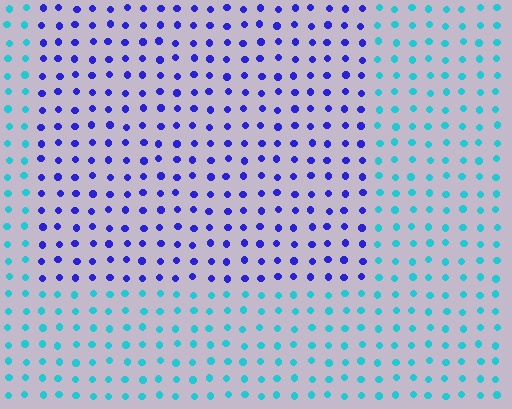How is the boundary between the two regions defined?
The boundary is defined purely by a slight shift in hue (about 60 degrees). Spacing, size, and orientation are identical on both sides.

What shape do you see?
I see a rectangle.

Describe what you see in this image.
The image is filled with small cyan elements in a uniform arrangement. A rectangle-shaped region is visible where the elements are tinted to a slightly different hue, forming a subtle color boundary.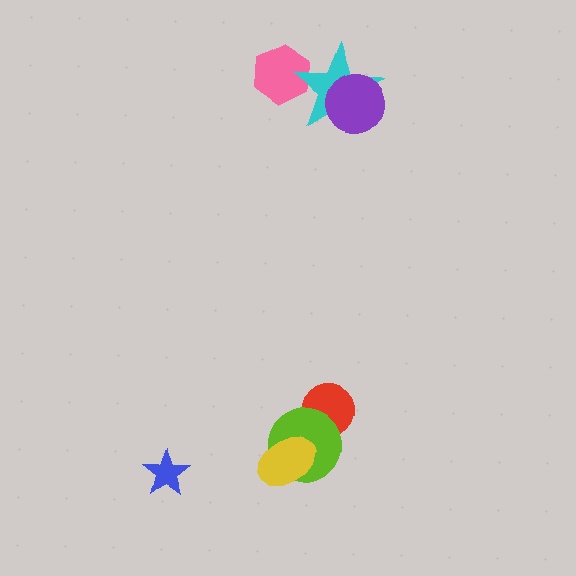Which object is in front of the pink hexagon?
The cyan star is in front of the pink hexagon.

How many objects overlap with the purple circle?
1 object overlaps with the purple circle.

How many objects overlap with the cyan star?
2 objects overlap with the cyan star.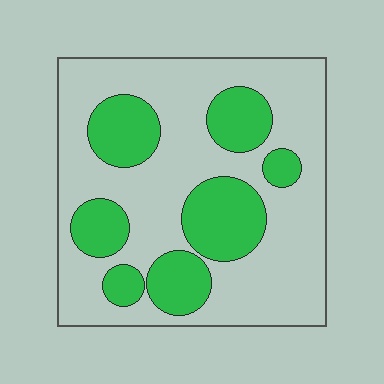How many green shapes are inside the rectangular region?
7.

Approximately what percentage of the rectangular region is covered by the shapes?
Approximately 30%.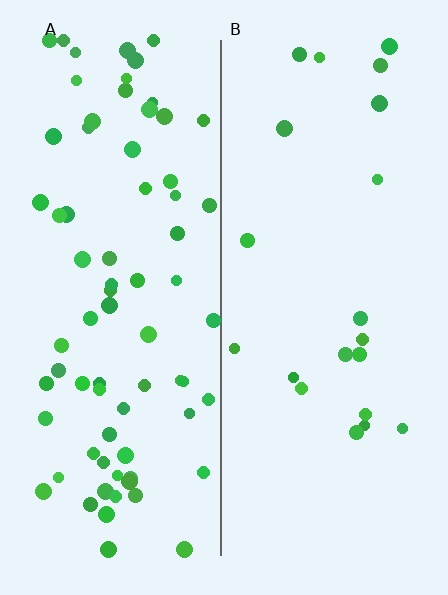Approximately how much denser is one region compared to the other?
Approximately 3.6× — region A over region B.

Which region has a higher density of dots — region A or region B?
A (the left).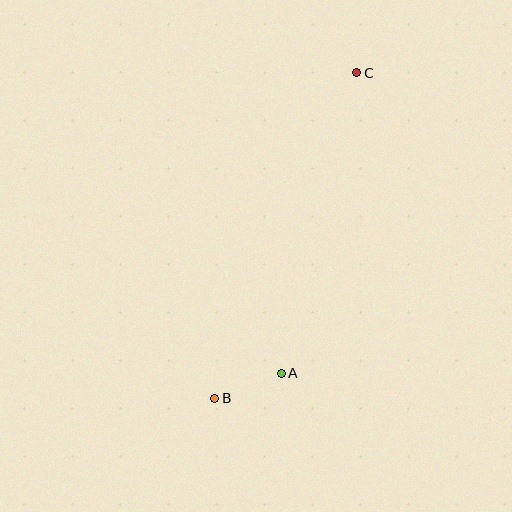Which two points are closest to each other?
Points A and B are closest to each other.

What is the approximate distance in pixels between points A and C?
The distance between A and C is approximately 310 pixels.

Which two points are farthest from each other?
Points B and C are farthest from each other.